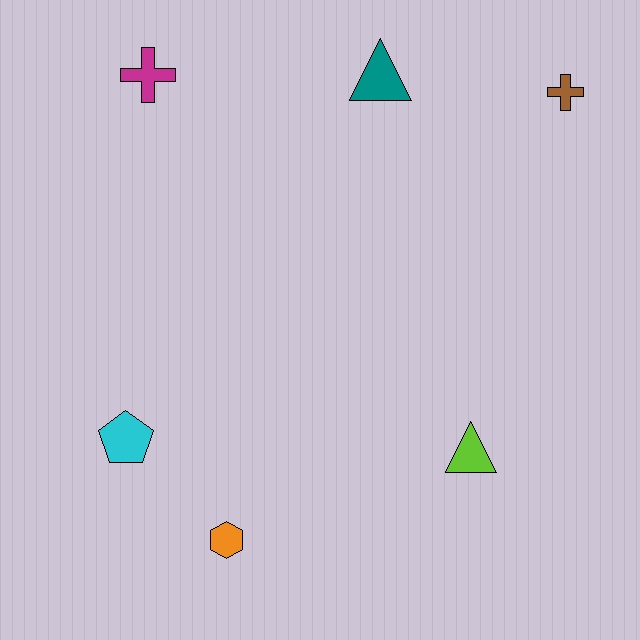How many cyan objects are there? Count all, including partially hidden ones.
There is 1 cyan object.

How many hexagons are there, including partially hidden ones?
There is 1 hexagon.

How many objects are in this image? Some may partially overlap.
There are 6 objects.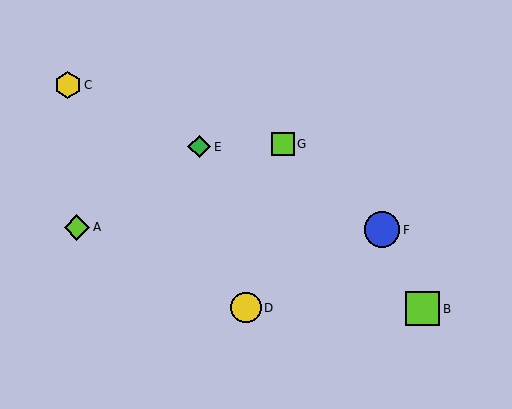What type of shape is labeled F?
Shape F is a blue circle.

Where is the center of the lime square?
The center of the lime square is at (423, 309).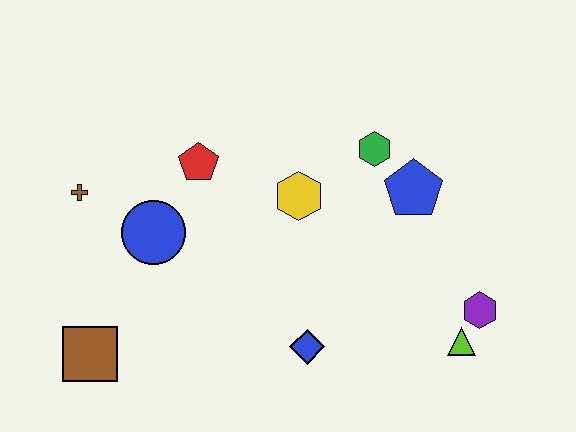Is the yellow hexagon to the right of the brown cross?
Yes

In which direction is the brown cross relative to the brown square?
The brown cross is above the brown square.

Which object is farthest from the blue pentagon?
The brown square is farthest from the blue pentagon.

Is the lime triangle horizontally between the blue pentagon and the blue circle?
No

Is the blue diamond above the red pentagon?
No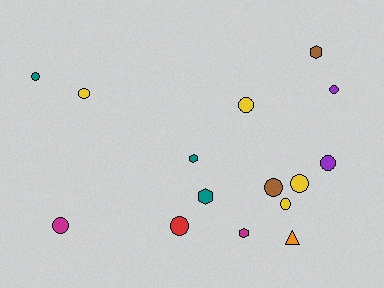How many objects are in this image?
There are 15 objects.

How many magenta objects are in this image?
There are 2 magenta objects.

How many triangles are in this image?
There is 1 triangle.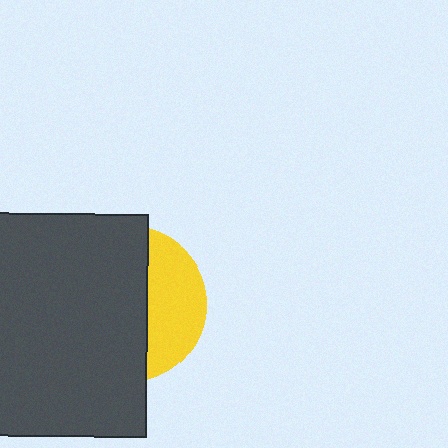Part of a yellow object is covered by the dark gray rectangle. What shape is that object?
It is a circle.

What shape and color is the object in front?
The object in front is a dark gray rectangle.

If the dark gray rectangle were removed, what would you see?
You would see the complete yellow circle.